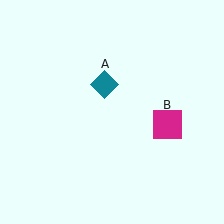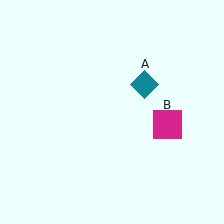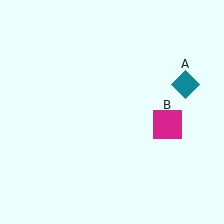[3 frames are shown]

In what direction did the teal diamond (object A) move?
The teal diamond (object A) moved right.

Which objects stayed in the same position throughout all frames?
Magenta square (object B) remained stationary.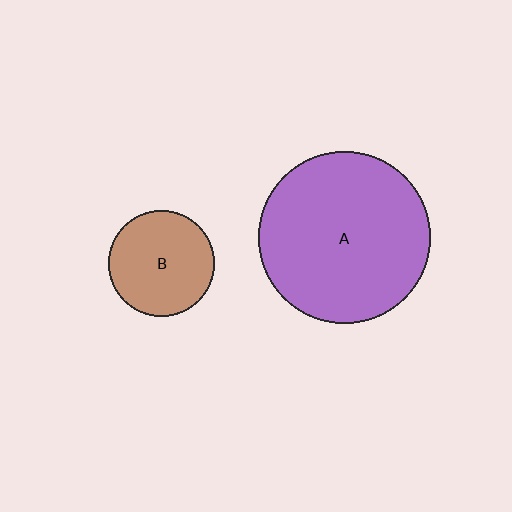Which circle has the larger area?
Circle A (purple).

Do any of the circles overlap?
No, none of the circles overlap.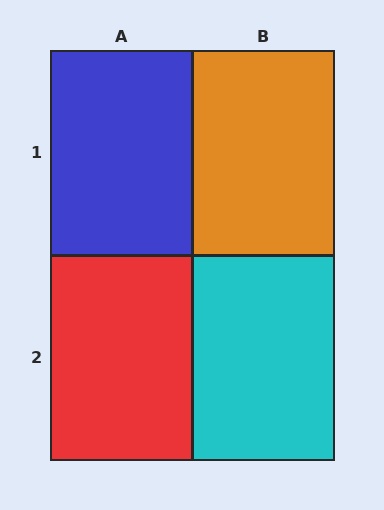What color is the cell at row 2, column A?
Red.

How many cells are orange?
1 cell is orange.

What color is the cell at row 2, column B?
Cyan.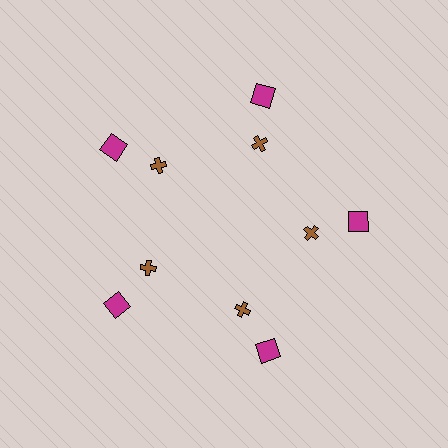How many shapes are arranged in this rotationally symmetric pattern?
There are 10 shapes, arranged in 5 groups of 2.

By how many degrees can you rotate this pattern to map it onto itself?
The pattern maps onto itself every 72 degrees of rotation.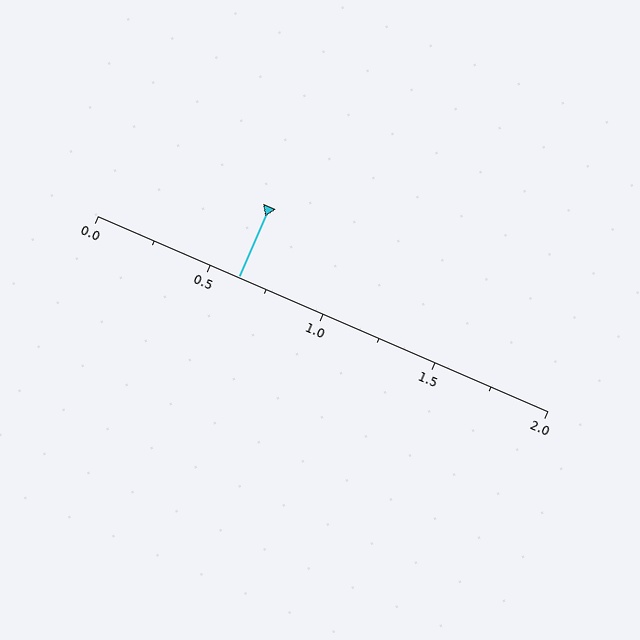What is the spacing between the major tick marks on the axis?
The major ticks are spaced 0.5 apart.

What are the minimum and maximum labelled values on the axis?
The axis runs from 0.0 to 2.0.